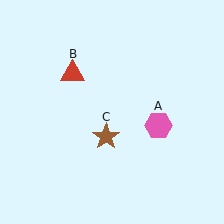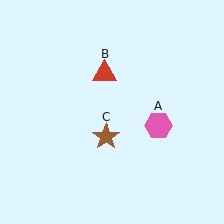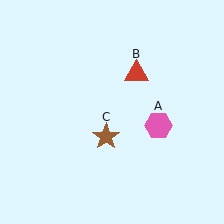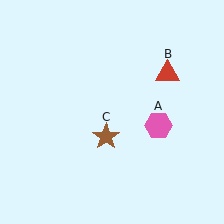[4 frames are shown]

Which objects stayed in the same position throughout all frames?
Pink hexagon (object A) and brown star (object C) remained stationary.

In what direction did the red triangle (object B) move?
The red triangle (object B) moved right.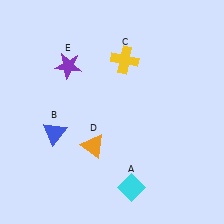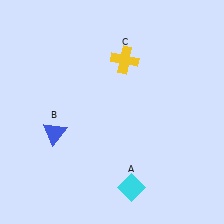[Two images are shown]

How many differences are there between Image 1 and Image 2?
There are 2 differences between the two images.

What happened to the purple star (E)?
The purple star (E) was removed in Image 2. It was in the top-left area of Image 1.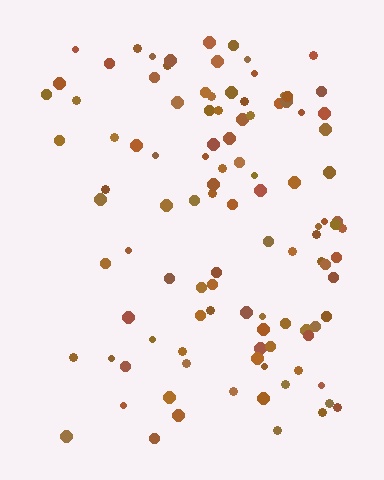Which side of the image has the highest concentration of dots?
The right.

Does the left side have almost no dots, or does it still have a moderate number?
Still a moderate number, just noticeably fewer than the right.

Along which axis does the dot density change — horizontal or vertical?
Horizontal.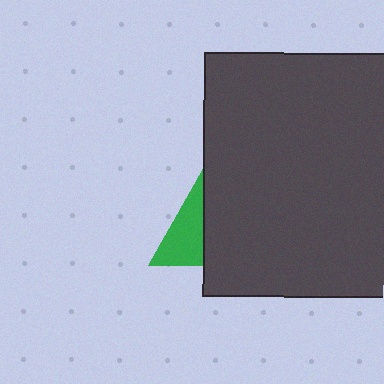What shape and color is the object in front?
The object in front is a dark gray rectangle.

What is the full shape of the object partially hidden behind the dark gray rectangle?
The partially hidden object is a green triangle.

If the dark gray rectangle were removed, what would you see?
You would see the complete green triangle.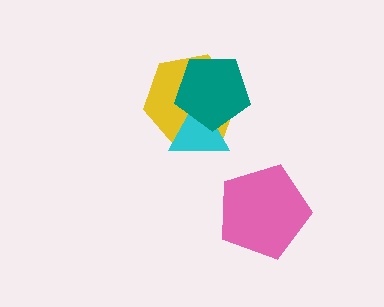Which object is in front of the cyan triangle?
The teal pentagon is in front of the cyan triangle.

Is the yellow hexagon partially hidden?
Yes, it is partially covered by another shape.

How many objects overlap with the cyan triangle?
2 objects overlap with the cyan triangle.